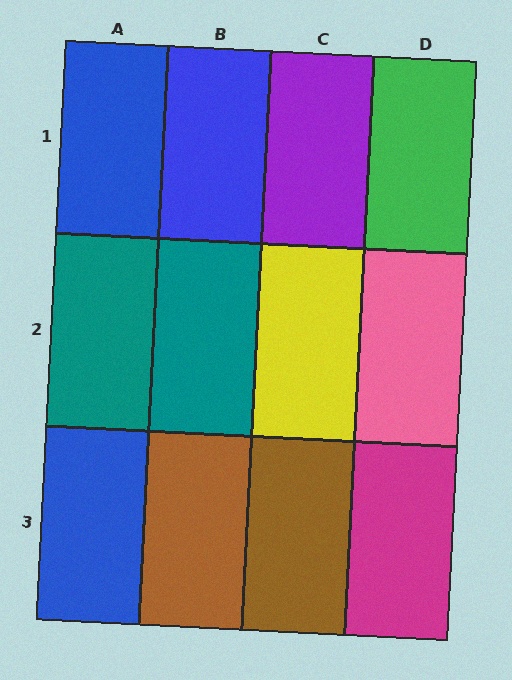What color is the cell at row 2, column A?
Teal.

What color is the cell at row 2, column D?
Pink.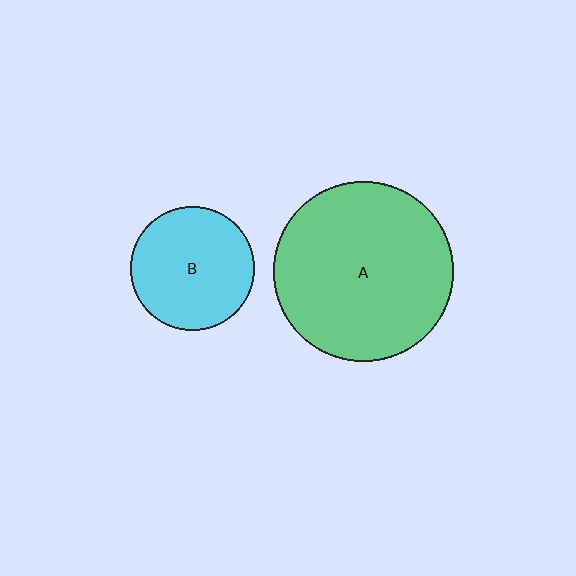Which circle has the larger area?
Circle A (green).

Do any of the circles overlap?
No, none of the circles overlap.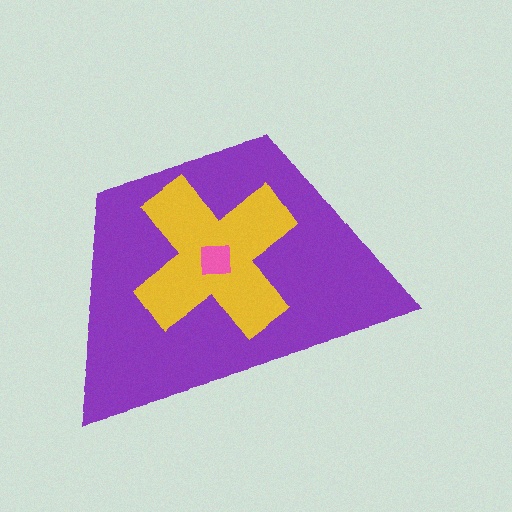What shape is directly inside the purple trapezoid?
The yellow cross.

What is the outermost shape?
The purple trapezoid.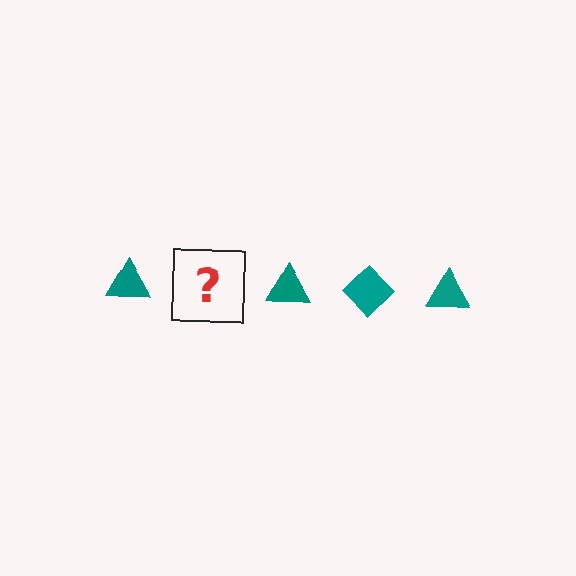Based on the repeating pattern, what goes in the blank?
The blank should be a teal diamond.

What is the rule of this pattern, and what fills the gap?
The rule is that the pattern cycles through triangle, diamond shapes in teal. The gap should be filled with a teal diamond.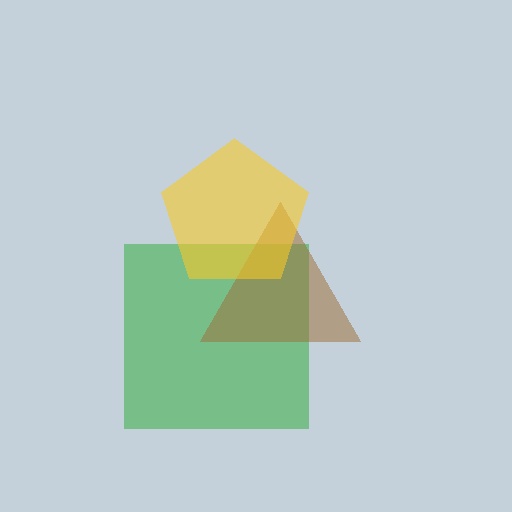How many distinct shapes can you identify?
There are 3 distinct shapes: a green square, a brown triangle, a yellow pentagon.